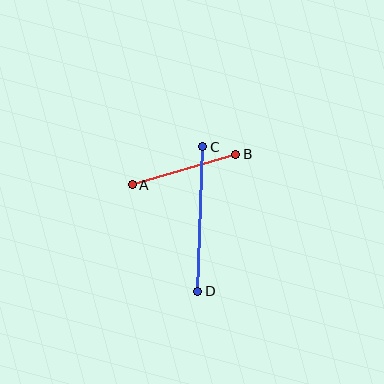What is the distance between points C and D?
The distance is approximately 144 pixels.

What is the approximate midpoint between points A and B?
The midpoint is at approximately (184, 169) pixels.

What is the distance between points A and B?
The distance is approximately 108 pixels.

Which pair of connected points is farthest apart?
Points C and D are farthest apart.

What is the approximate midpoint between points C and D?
The midpoint is at approximately (200, 219) pixels.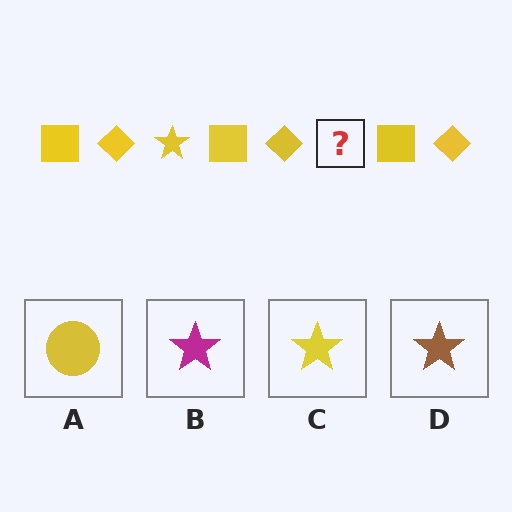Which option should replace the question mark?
Option C.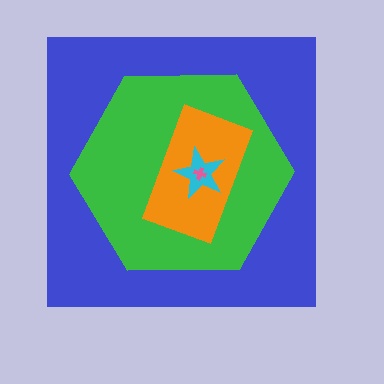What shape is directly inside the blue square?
The green hexagon.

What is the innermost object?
The pink cross.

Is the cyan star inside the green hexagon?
Yes.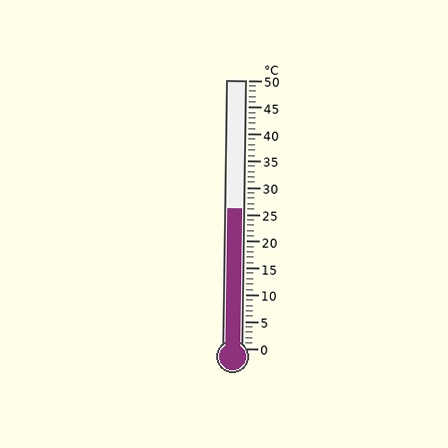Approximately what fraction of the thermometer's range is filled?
The thermometer is filled to approximately 50% of its range.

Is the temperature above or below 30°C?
The temperature is below 30°C.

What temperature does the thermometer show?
The thermometer shows approximately 26°C.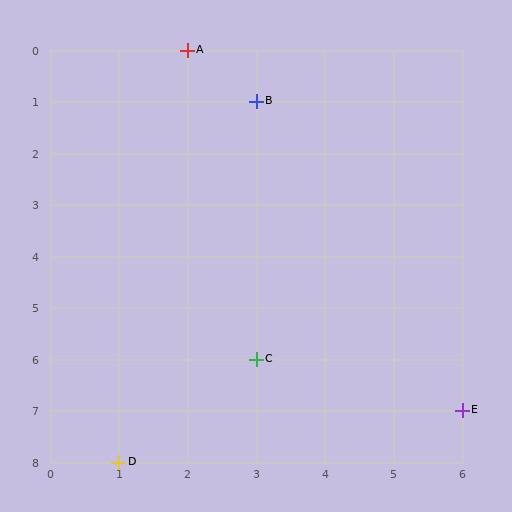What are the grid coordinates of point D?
Point D is at grid coordinates (1, 8).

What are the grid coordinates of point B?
Point B is at grid coordinates (3, 1).